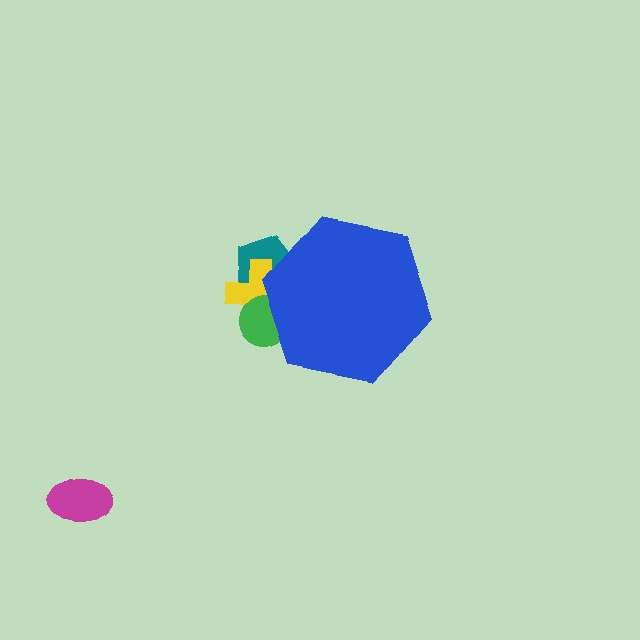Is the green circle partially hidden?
Yes, the green circle is partially hidden behind the blue hexagon.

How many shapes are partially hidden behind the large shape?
3 shapes are partially hidden.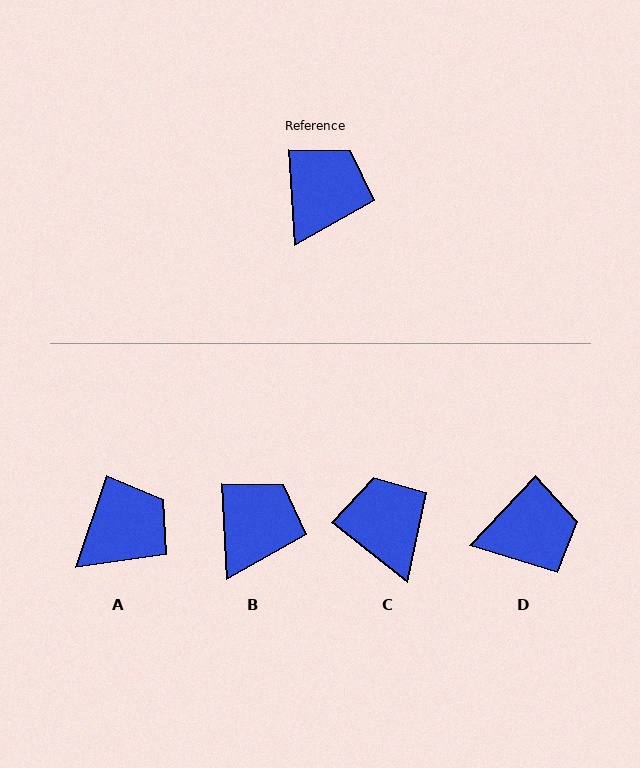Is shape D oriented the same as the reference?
No, it is off by about 46 degrees.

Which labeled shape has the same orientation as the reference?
B.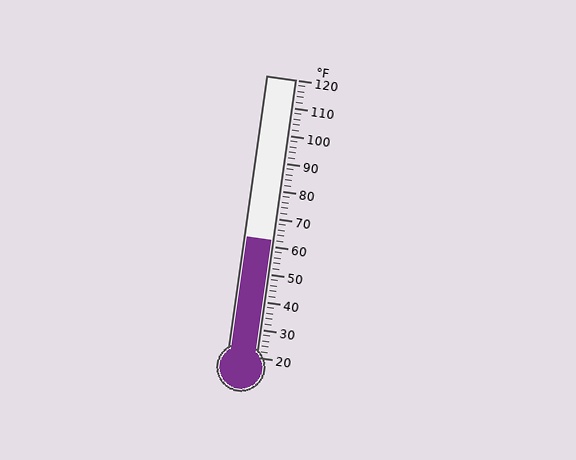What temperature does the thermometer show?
The thermometer shows approximately 62°F.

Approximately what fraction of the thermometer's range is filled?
The thermometer is filled to approximately 40% of its range.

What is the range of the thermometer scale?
The thermometer scale ranges from 20°F to 120°F.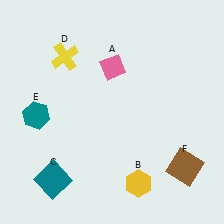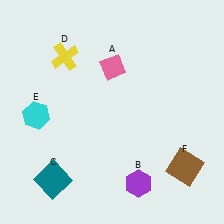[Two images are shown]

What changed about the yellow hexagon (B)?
In Image 1, B is yellow. In Image 2, it changed to purple.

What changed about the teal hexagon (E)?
In Image 1, E is teal. In Image 2, it changed to cyan.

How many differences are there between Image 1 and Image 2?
There are 2 differences between the two images.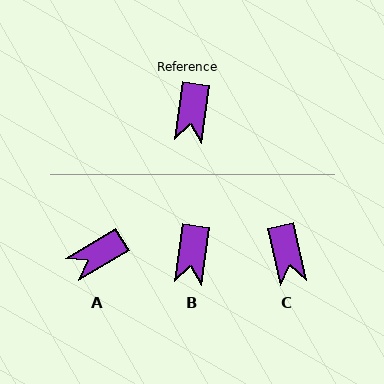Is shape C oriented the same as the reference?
No, it is off by about 21 degrees.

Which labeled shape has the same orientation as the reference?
B.